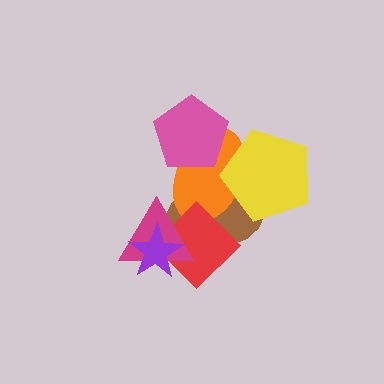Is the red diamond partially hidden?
Yes, it is partially covered by another shape.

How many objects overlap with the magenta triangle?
4 objects overlap with the magenta triangle.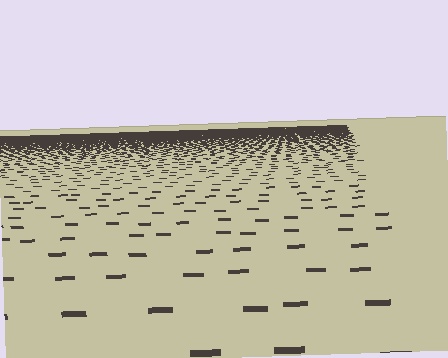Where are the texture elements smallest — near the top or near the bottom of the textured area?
Near the top.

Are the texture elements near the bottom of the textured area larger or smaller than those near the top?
Larger. Near the bottom, elements are closer to the viewer and appear at a bigger on-screen size.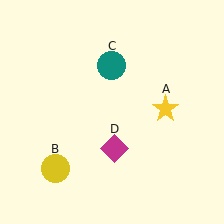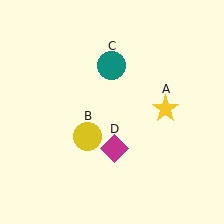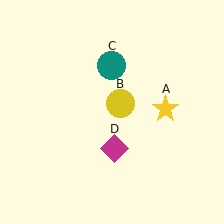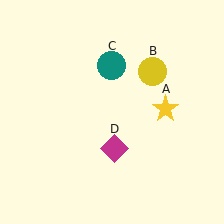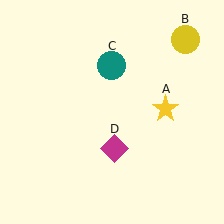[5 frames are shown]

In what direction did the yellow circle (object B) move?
The yellow circle (object B) moved up and to the right.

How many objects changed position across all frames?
1 object changed position: yellow circle (object B).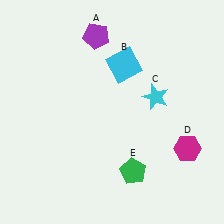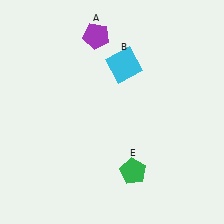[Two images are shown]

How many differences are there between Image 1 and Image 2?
There are 2 differences between the two images.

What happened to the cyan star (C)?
The cyan star (C) was removed in Image 2. It was in the top-right area of Image 1.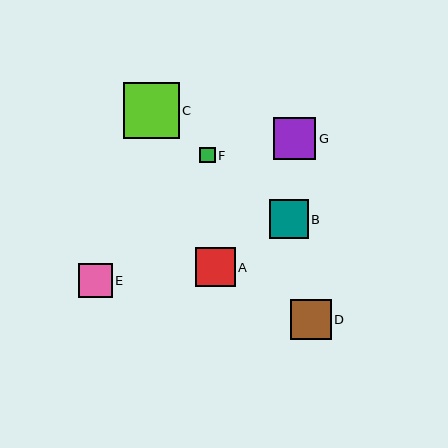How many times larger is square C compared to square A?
Square C is approximately 1.4 times the size of square A.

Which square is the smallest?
Square F is the smallest with a size of approximately 15 pixels.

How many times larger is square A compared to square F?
Square A is approximately 2.6 times the size of square F.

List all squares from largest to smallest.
From largest to smallest: C, G, D, A, B, E, F.